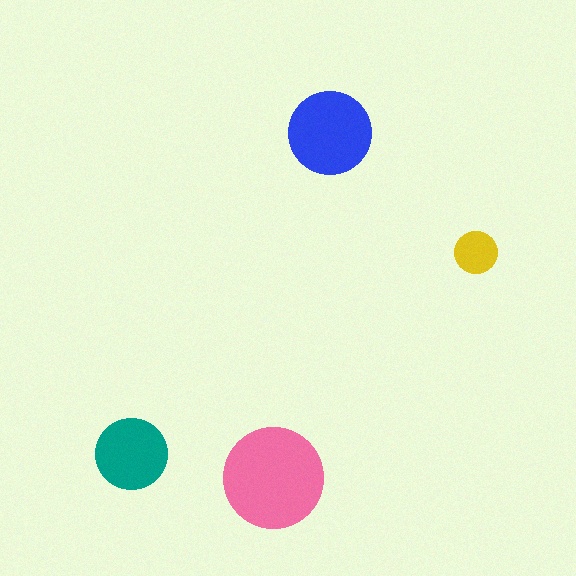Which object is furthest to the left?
The teal circle is leftmost.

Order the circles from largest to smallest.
the pink one, the blue one, the teal one, the yellow one.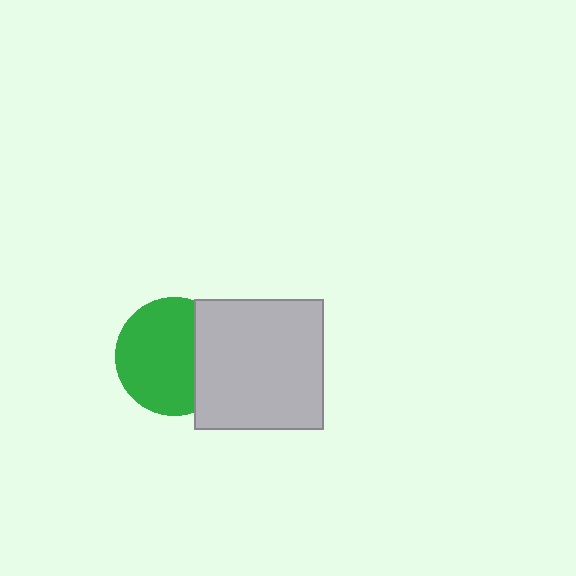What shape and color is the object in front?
The object in front is a light gray square.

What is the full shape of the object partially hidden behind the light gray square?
The partially hidden object is a green circle.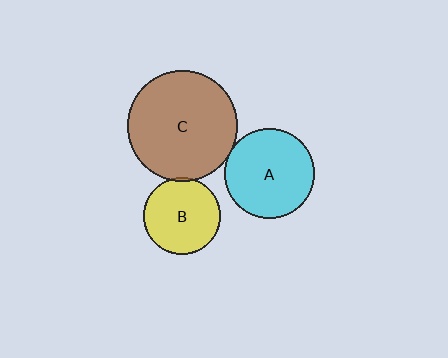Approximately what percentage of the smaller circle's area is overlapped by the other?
Approximately 5%.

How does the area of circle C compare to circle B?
Approximately 2.0 times.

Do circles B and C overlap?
Yes.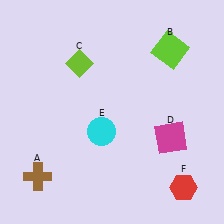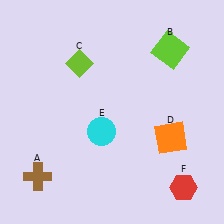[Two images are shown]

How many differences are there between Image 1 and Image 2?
There is 1 difference between the two images.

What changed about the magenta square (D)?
In Image 1, D is magenta. In Image 2, it changed to orange.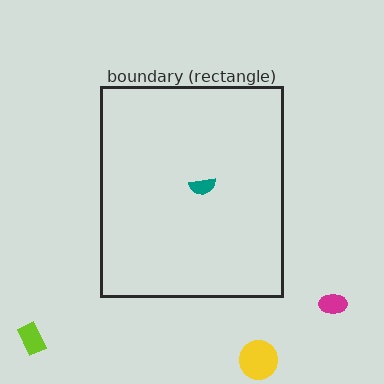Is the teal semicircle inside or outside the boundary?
Inside.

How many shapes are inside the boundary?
1 inside, 3 outside.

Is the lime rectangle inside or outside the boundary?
Outside.